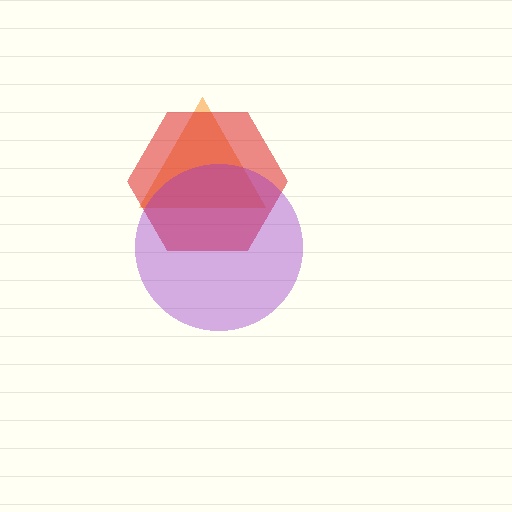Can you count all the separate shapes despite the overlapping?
Yes, there are 3 separate shapes.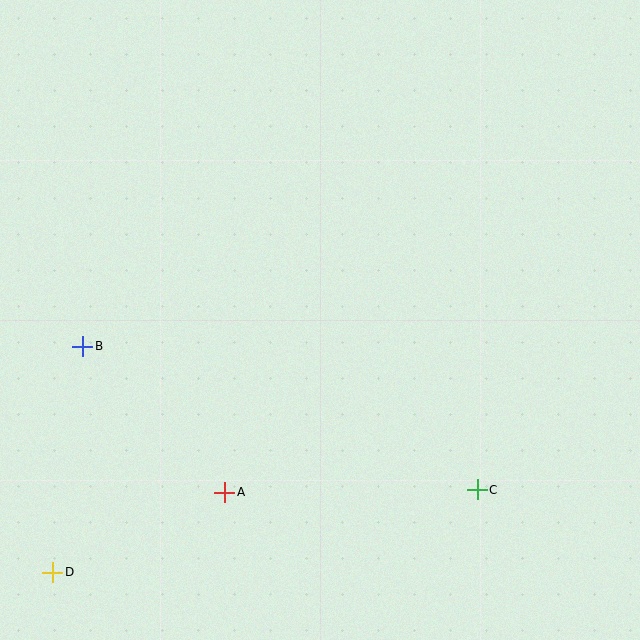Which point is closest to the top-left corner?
Point B is closest to the top-left corner.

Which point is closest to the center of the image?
Point A at (225, 492) is closest to the center.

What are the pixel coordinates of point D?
Point D is at (53, 572).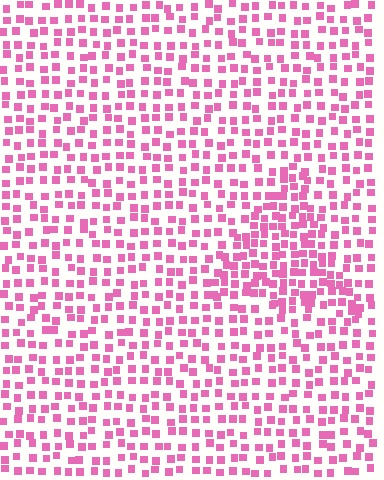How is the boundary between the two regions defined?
The boundary is defined by a change in element density (approximately 1.7x ratio). All elements are the same color, size, and shape.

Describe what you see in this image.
The image contains small pink elements arranged at two different densities. A triangle-shaped region is visible where the elements are more densely packed than the surrounding area.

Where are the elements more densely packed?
The elements are more densely packed inside the triangle boundary.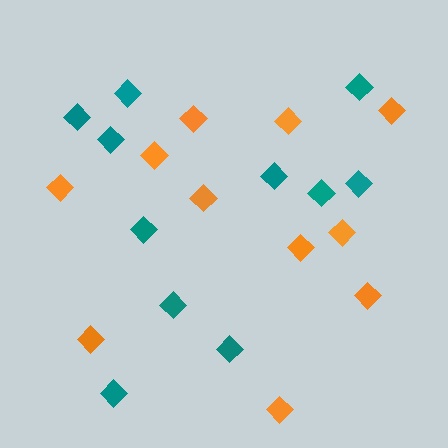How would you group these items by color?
There are 2 groups: one group of orange diamonds (11) and one group of teal diamonds (11).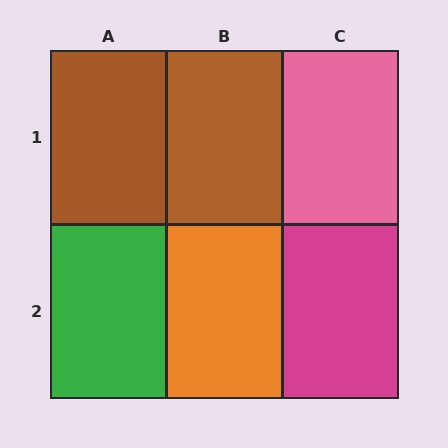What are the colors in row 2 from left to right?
Green, orange, magenta.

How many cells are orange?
1 cell is orange.